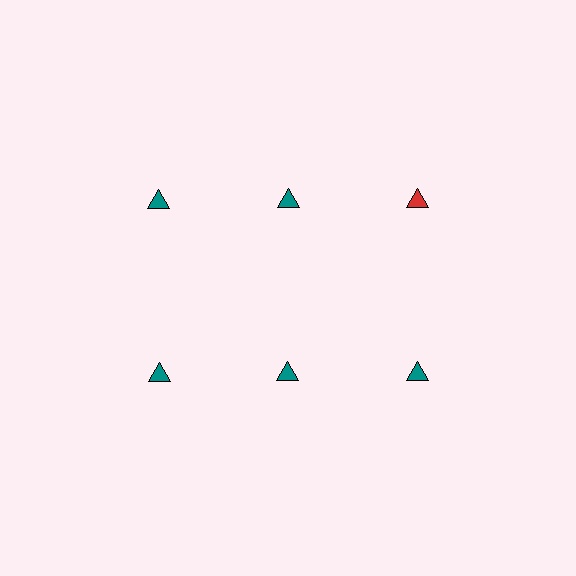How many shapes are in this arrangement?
There are 6 shapes arranged in a grid pattern.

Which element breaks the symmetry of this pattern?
The red triangle in the top row, center column breaks the symmetry. All other shapes are teal triangles.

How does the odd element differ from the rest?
It has a different color: red instead of teal.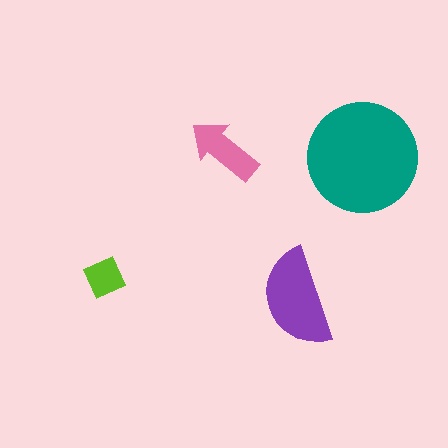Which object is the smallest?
The lime diamond.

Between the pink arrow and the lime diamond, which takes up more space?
The pink arrow.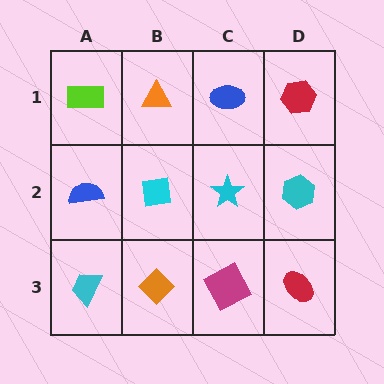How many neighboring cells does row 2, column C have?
4.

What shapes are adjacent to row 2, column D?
A red hexagon (row 1, column D), a red ellipse (row 3, column D), a cyan star (row 2, column C).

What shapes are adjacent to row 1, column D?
A cyan hexagon (row 2, column D), a blue ellipse (row 1, column C).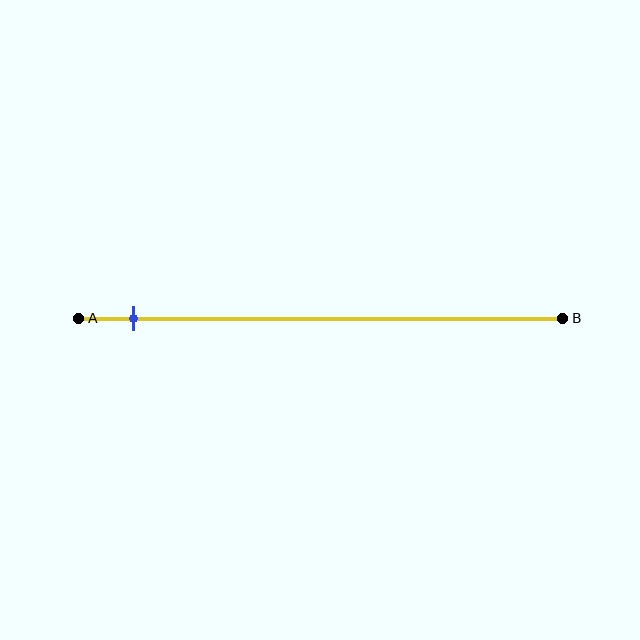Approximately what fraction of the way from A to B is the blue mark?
The blue mark is approximately 10% of the way from A to B.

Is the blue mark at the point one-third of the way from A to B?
No, the mark is at about 10% from A, not at the 33% one-third point.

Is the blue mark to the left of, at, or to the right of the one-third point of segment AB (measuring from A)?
The blue mark is to the left of the one-third point of segment AB.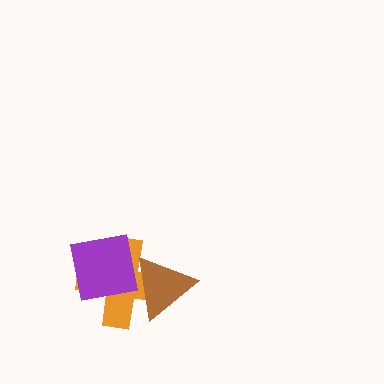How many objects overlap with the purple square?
2 objects overlap with the purple square.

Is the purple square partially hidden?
Yes, it is partially covered by another shape.